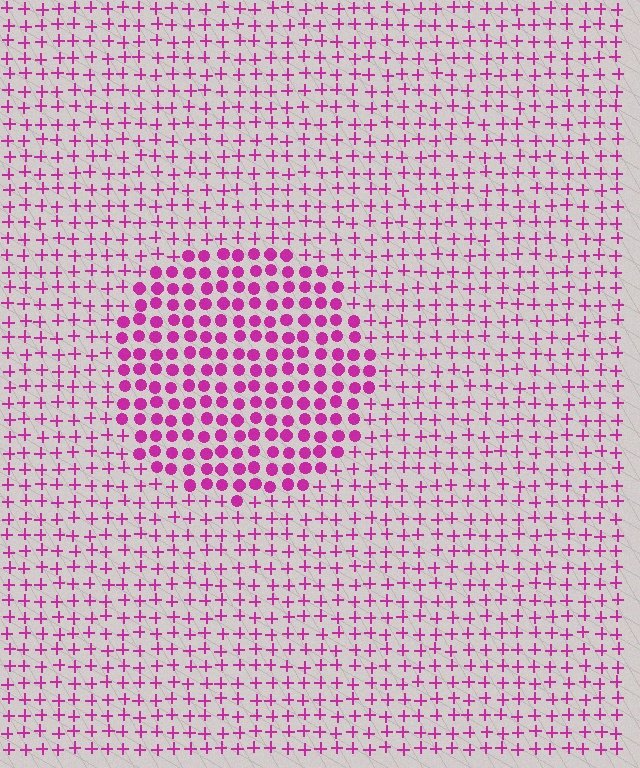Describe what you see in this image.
The image is filled with small magenta elements arranged in a uniform grid. A circle-shaped region contains circles, while the surrounding area contains plus signs. The boundary is defined purely by the change in element shape.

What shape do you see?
I see a circle.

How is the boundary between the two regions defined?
The boundary is defined by a change in element shape: circles inside vs. plus signs outside. All elements share the same color and spacing.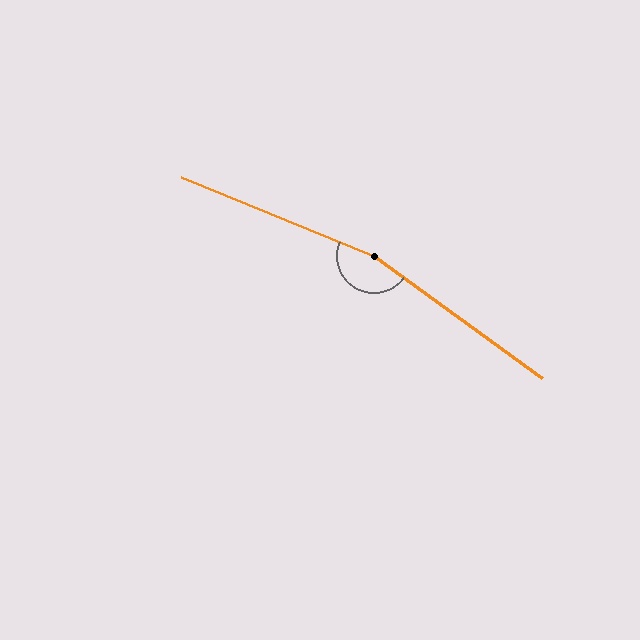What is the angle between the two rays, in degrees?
Approximately 166 degrees.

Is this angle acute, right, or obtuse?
It is obtuse.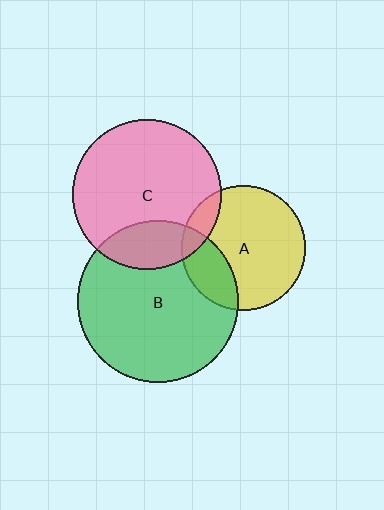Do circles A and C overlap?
Yes.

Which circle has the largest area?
Circle B (green).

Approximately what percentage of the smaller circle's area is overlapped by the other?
Approximately 10%.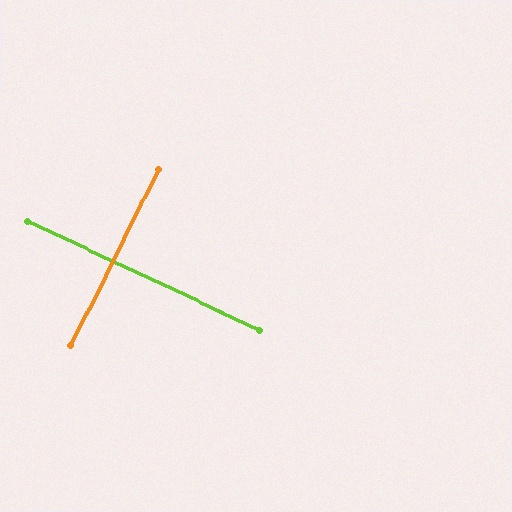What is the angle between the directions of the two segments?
Approximately 89 degrees.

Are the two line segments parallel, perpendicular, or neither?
Perpendicular — they meet at approximately 89°.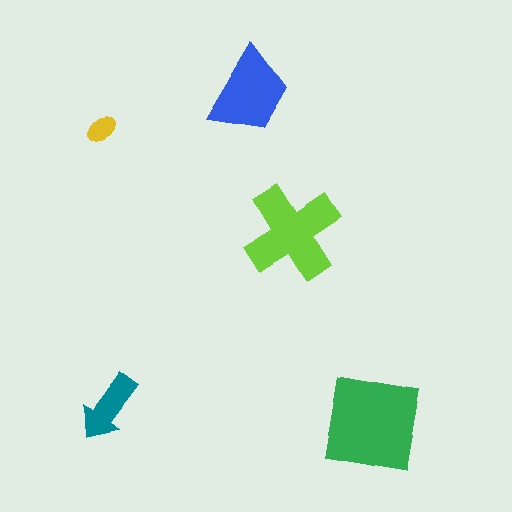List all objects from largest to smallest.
The green square, the lime cross, the blue trapezoid, the teal arrow, the yellow ellipse.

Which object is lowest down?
The green square is bottommost.